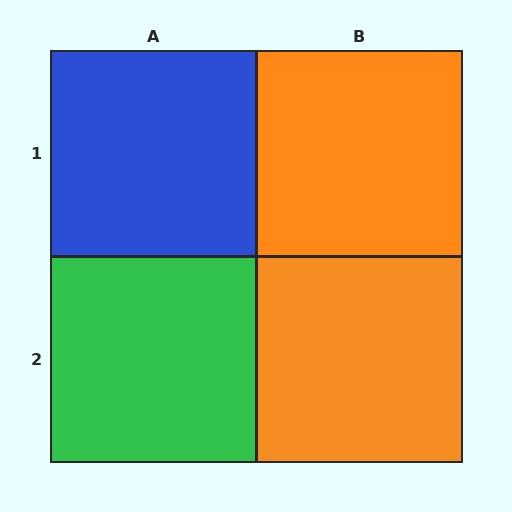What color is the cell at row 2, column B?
Orange.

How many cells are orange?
2 cells are orange.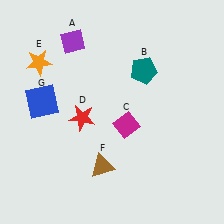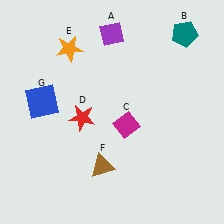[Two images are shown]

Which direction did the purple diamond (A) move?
The purple diamond (A) moved right.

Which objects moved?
The objects that moved are: the purple diamond (A), the teal pentagon (B), the orange star (E).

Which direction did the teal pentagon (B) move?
The teal pentagon (B) moved right.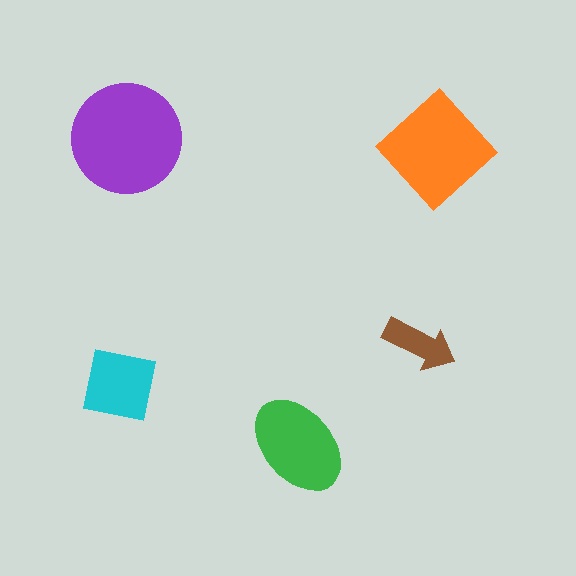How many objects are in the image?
There are 5 objects in the image.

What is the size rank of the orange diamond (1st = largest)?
2nd.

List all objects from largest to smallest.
The purple circle, the orange diamond, the green ellipse, the cyan square, the brown arrow.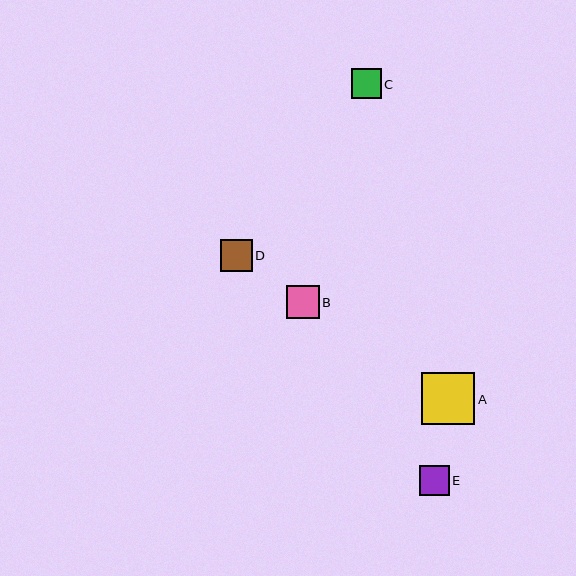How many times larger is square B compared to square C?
Square B is approximately 1.1 times the size of square C.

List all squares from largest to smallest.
From largest to smallest: A, B, D, E, C.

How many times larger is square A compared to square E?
Square A is approximately 1.8 times the size of square E.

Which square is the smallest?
Square C is the smallest with a size of approximately 29 pixels.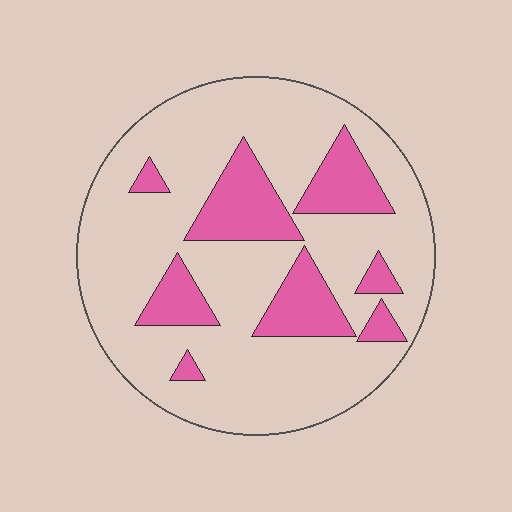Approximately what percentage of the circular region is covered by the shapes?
Approximately 25%.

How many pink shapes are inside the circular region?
8.